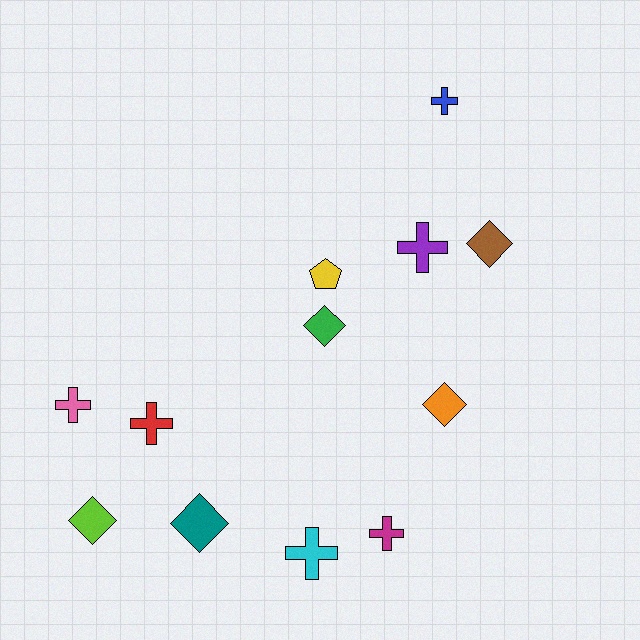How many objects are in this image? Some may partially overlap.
There are 12 objects.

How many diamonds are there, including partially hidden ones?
There are 5 diamonds.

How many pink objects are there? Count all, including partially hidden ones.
There is 1 pink object.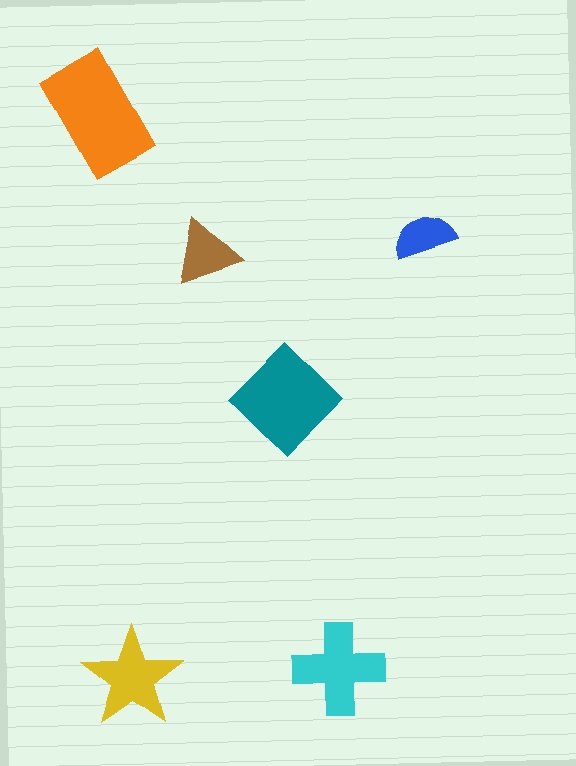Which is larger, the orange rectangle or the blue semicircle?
The orange rectangle.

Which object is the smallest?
The blue semicircle.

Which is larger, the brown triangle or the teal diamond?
The teal diamond.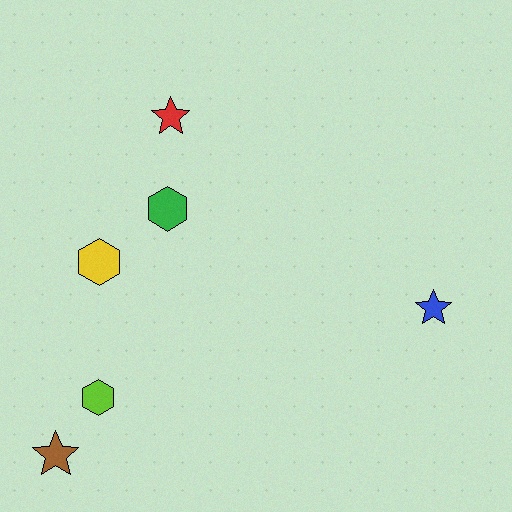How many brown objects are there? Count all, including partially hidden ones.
There is 1 brown object.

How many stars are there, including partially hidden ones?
There are 3 stars.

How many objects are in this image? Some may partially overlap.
There are 6 objects.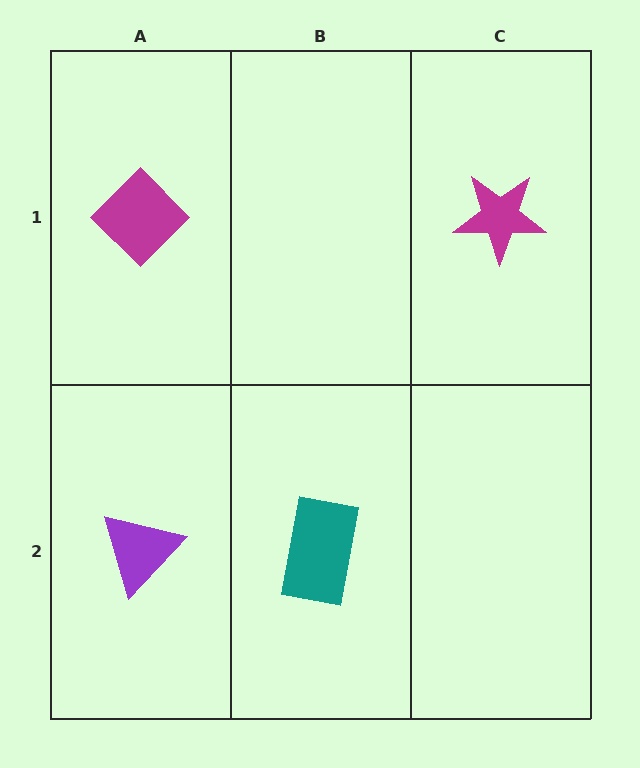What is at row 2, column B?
A teal rectangle.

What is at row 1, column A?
A magenta diamond.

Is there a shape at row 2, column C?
No, that cell is empty.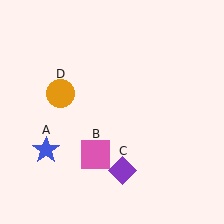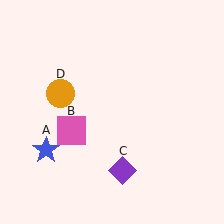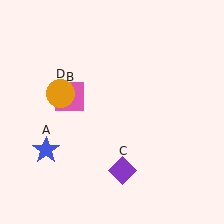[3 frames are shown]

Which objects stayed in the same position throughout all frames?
Blue star (object A) and purple diamond (object C) and orange circle (object D) remained stationary.